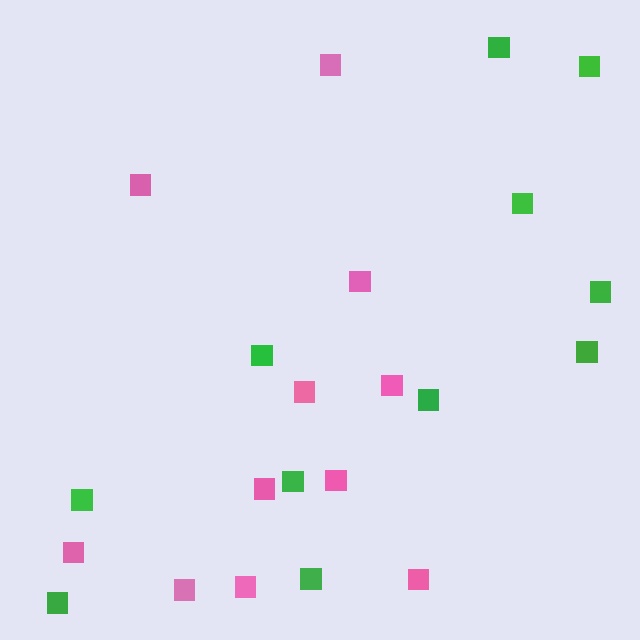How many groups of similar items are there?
There are 2 groups: one group of pink squares (11) and one group of green squares (11).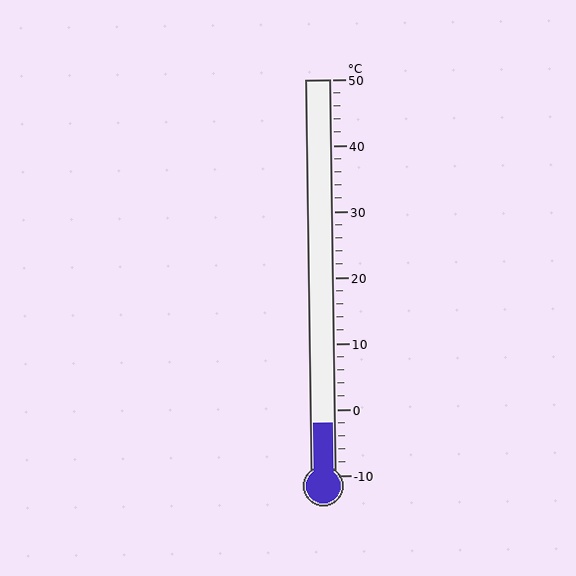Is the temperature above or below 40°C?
The temperature is below 40°C.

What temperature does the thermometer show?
The thermometer shows approximately -2°C.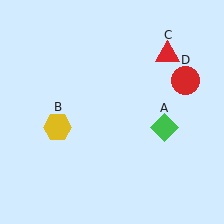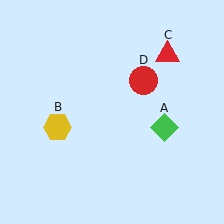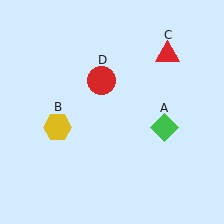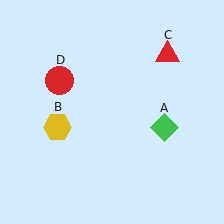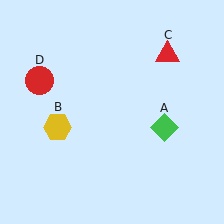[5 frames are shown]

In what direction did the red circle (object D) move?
The red circle (object D) moved left.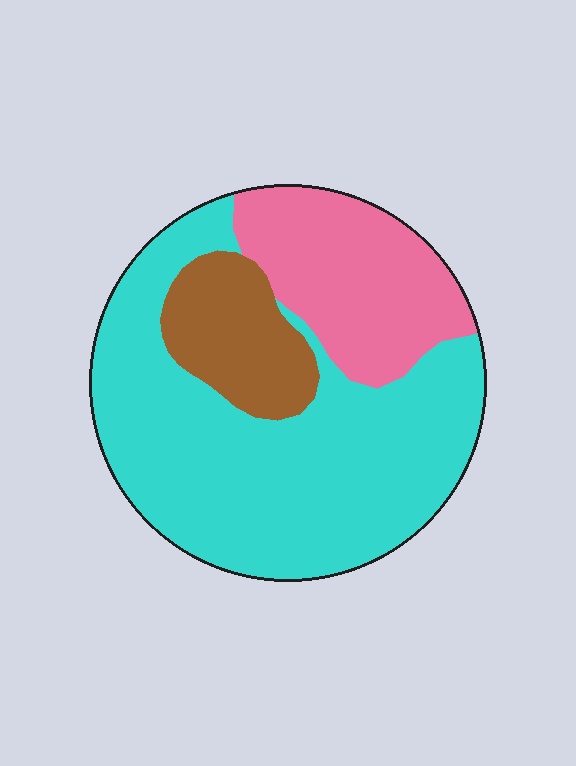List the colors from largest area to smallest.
From largest to smallest: cyan, pink, brown.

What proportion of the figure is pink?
Pink takes up about one quarter (1/4) of the figure.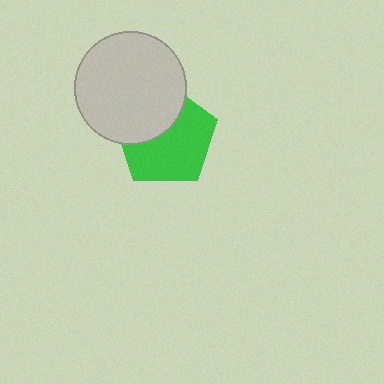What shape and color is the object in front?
The object in front is a light gray circle.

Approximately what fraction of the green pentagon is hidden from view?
Roughly 38% of the green pentagon is hidden behind the light gray circle.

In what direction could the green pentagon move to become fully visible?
The green pentagon could move toward the lower-right. That would shift it out from behind the light gray circle entirely.